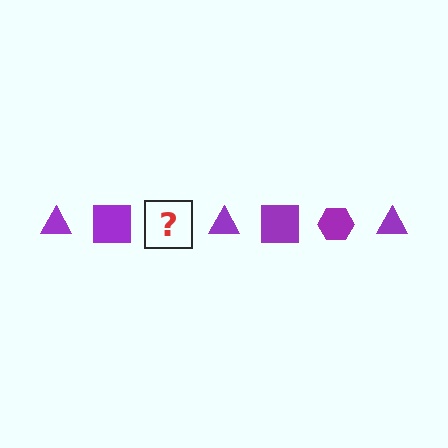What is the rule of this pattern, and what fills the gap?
The rule is that the pattern cycles through triangle, square, hexagon shapes in purple. The gap should be filled with a purple hexagon.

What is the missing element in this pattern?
The missing element is a purple hexagon.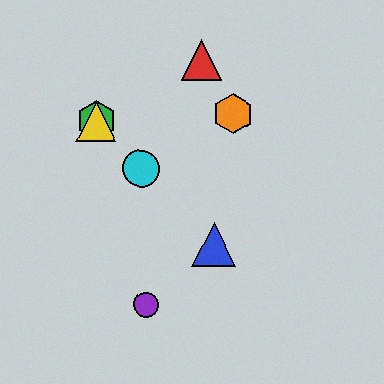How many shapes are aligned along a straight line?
4 shapes (the blue triangle, the green hexagon, the yellow triangle, the cyan circle) are aligned along a straight line.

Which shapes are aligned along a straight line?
The blue triangle, the green hexagon, the yellow triangle, the cyan circle are aligned along a straight line.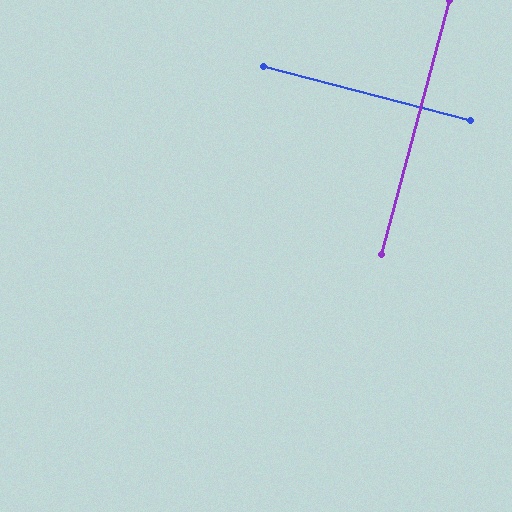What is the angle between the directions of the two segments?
Approximately 90 degrees.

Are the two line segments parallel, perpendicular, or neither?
Perpendicular — they meet at approximately 90°.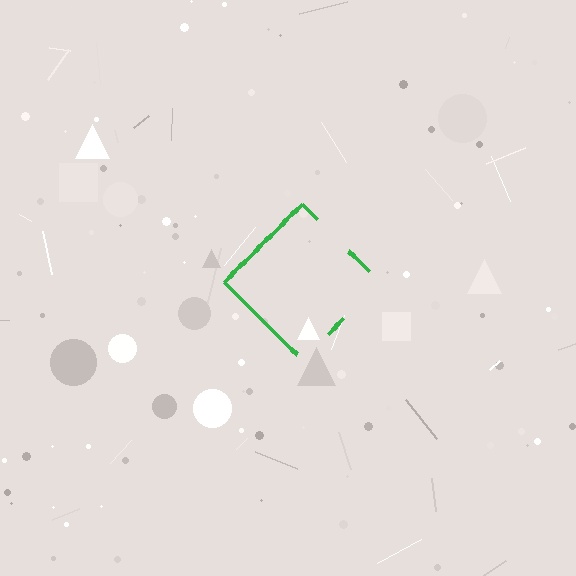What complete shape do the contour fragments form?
The contour fragments form a diamond.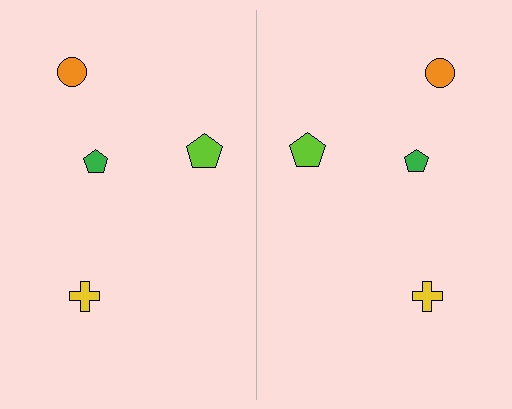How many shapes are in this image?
There are 8 shapes in this image.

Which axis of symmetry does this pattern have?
The pattern has a vertical axis of symmetry running through the center of the image.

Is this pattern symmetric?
Yes, this pattern has bilateral (reflection) symmetry.